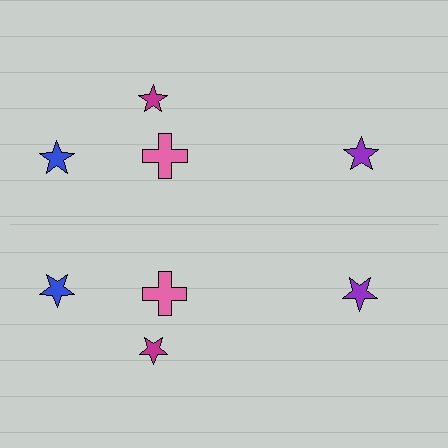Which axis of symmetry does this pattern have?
The pattern has a horizontal axis of symmetry running through the center of the image.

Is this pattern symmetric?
Yes, this pattern has bilateral (reflection) symmetry.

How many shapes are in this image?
There are 8 shapes in this image.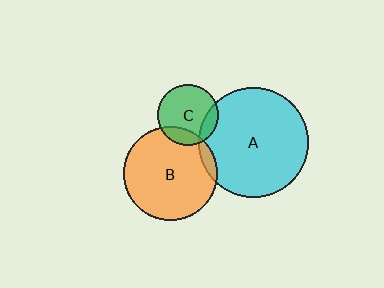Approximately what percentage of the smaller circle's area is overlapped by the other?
Approximately 20%.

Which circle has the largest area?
Circle A (cyan).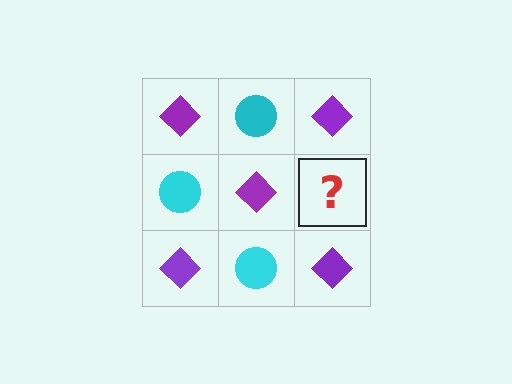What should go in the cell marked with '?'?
The missing cell should contain a cyan circle.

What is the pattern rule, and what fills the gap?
The rule is that it alternates purple diamond and cyan circle in a checkerboard pattern. The gap should be filled with a cyan circle.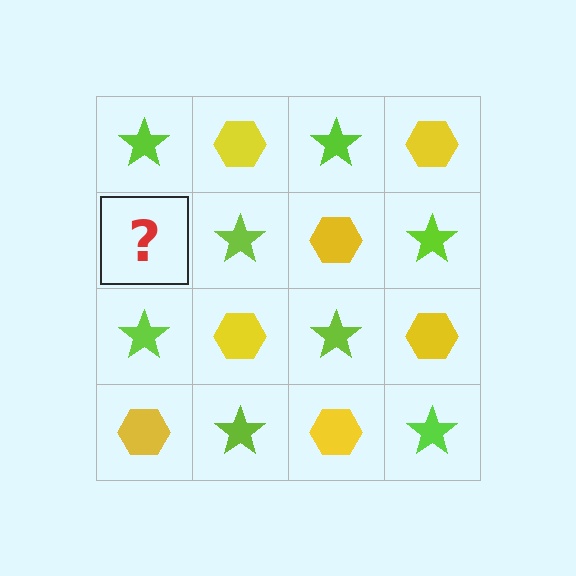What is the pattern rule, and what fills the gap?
The rule is that it alternates lime star and yellow hexagon in a checkerboard pattern. The gap should be filled with a yellow hexagon.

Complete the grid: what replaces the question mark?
The question mark should be replaced with a yellow hexagon.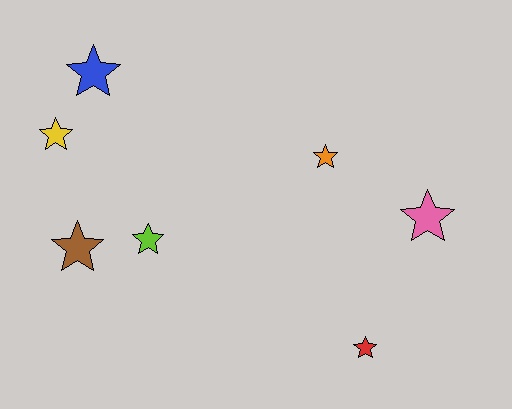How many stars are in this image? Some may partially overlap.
There are 7 stars.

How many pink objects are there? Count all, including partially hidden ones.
There is 1 pink object.